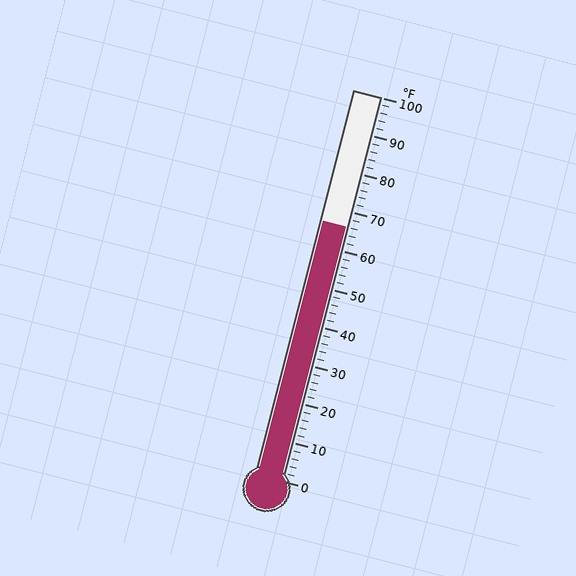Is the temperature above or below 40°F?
The temperature is above 40°F.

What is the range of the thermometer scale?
The thermometer scale ranges from 0°F to 100°F.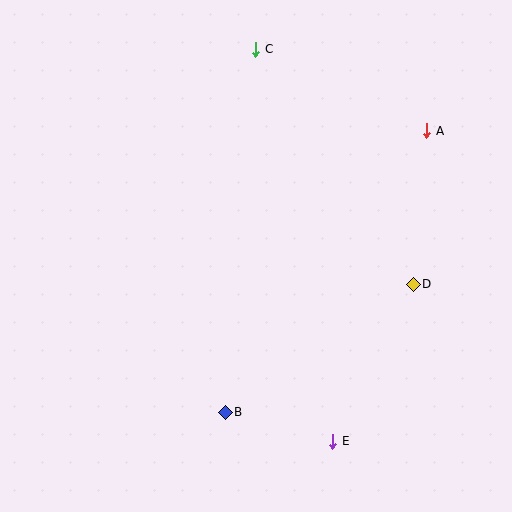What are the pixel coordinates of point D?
Point D is at (413, 284).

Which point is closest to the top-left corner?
Point C is closest to the top-left corner.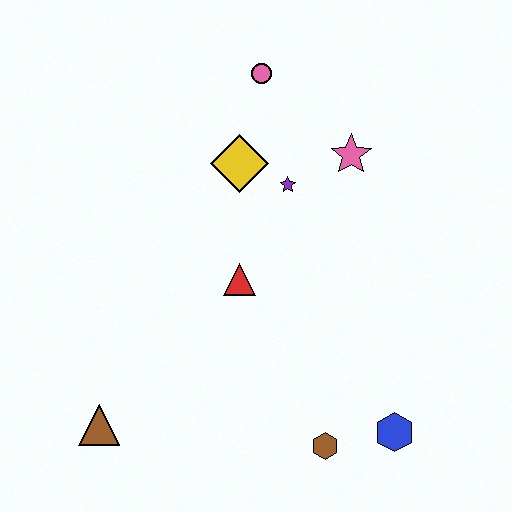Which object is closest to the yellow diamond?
The purple star is closest to the yellow diamond.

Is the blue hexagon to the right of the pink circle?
Yes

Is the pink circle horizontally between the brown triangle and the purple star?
Yes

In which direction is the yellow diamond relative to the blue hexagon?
The yellow diamond is above the blue hexagon.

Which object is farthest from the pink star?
The brown triangle is farthest from the pink star.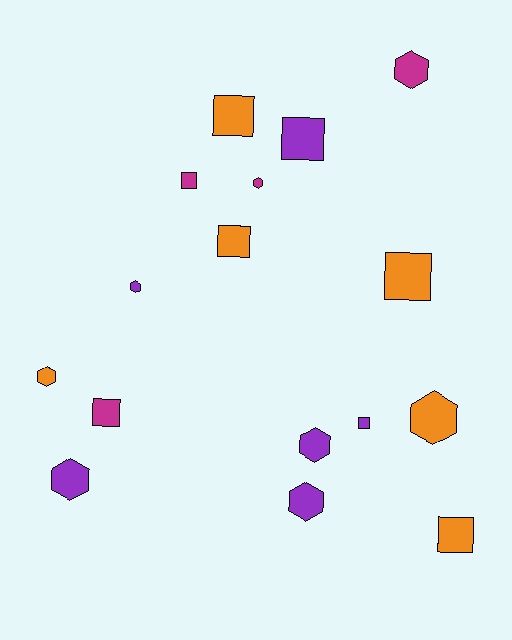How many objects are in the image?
There are 16 objects.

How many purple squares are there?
There are 2 purple squares.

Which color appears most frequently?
Purple, with 6 objects.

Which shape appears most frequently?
Square, with 8 objects.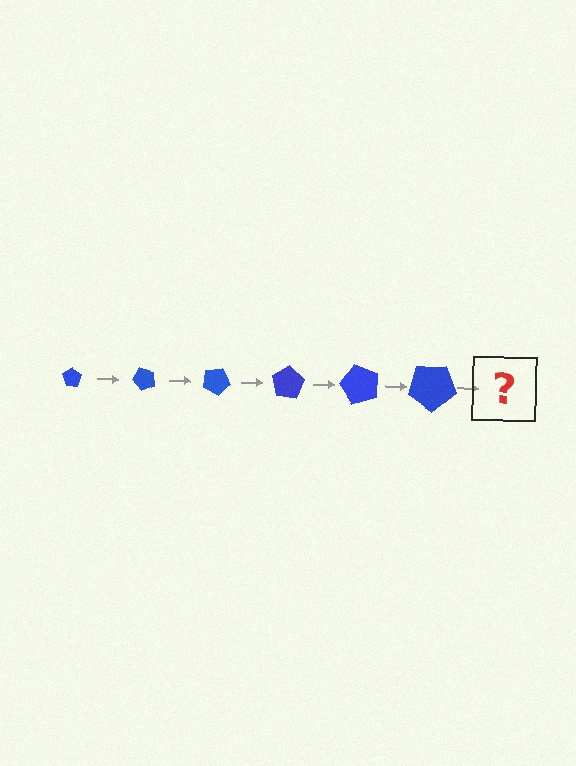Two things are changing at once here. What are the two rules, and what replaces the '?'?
The two rules are that the pentagon grows larger each step and it rotates 50 degrees each step. The '?' should be a pentagon, larger than the previous one and rotated 300 degrees from the start.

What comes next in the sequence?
The next element should be a pentagon, larger than the previous one and rotated 300 degrees from the start.